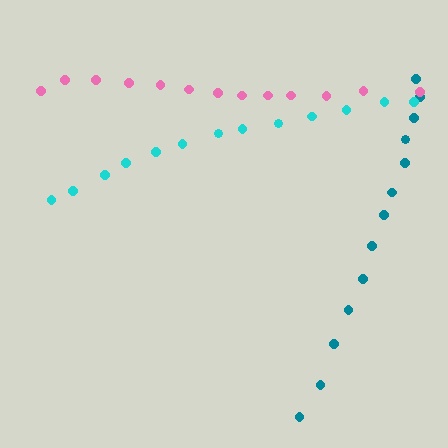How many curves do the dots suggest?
There are 3 distinct paths.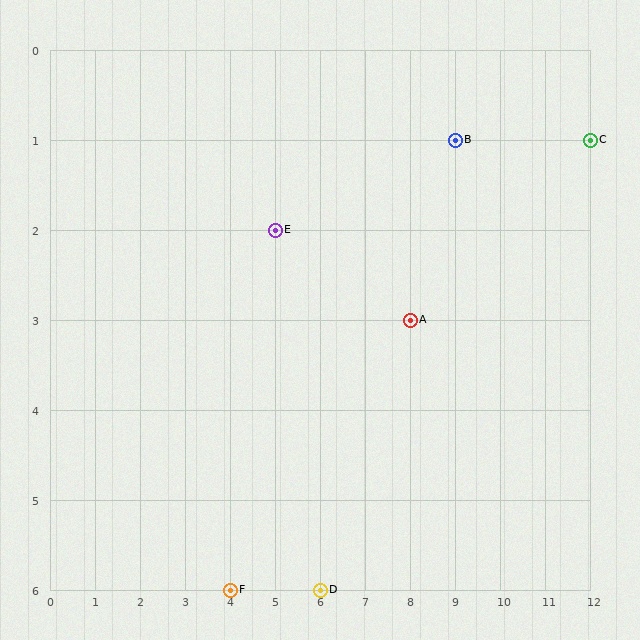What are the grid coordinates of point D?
Point D is at grid coordinates (6, 6).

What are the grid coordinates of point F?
Point F is at grid coordinates (4, 6).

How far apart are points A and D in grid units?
Points A and D are 2 columns and 3 rows apart (about 3.6 grid units diagonally).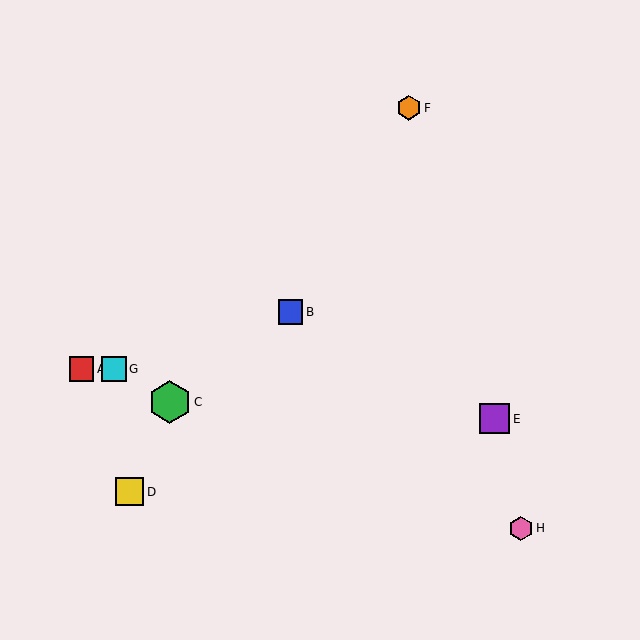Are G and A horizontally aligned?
Yes, both are at y≈369.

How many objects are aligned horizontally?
2 objects (A, G) are aligned horizontally.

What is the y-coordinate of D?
Object D is at y≈492.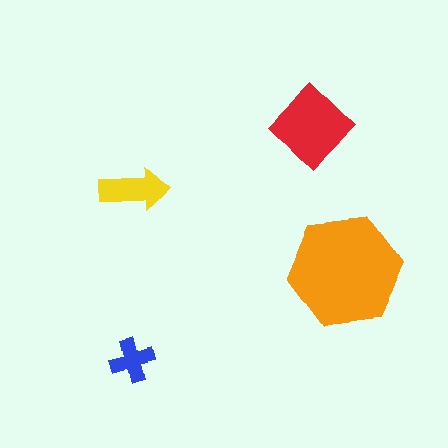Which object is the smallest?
The blue cross.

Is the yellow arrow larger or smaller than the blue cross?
Larger.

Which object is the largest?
The orange hexagon.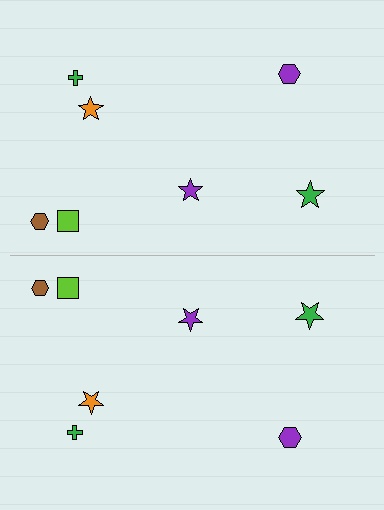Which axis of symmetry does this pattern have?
The pattern has a horizontal axis of symmetry running through the center of the image.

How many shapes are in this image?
There are 14 shapes in this image.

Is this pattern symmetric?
Yes, this pattern has bilateral (reflection) symmetry.